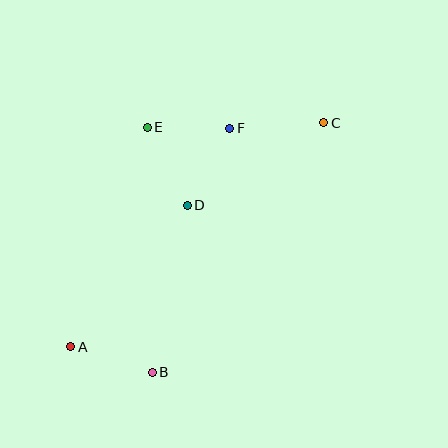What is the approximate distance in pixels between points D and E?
The distance between D and E is approximately 88 pixels.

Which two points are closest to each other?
Points E and F are closest to each other.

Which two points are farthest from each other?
Points A and C are farthest from each other.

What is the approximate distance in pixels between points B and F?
The distance between B and F is approximately 256 pixels.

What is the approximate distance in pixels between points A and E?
The distance between A and E is approximately 232 pixels.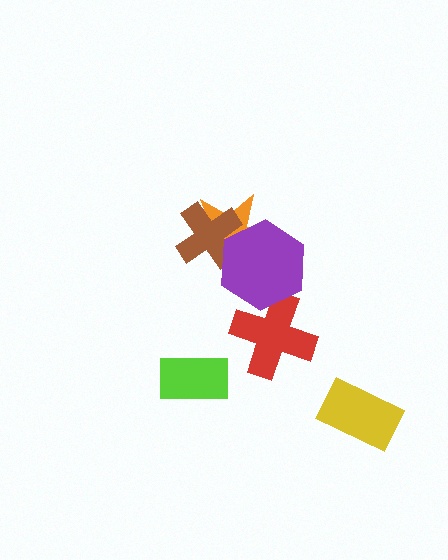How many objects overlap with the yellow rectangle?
0 objects overlap with the yellow rectangle.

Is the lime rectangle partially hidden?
No, no other shape covers it.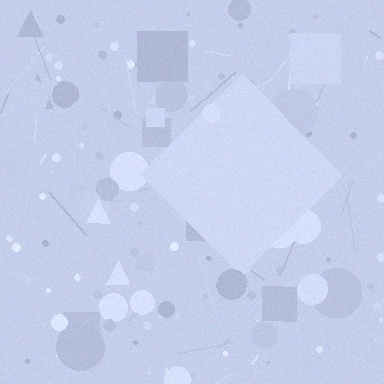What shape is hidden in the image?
A diamond is hidden in the image.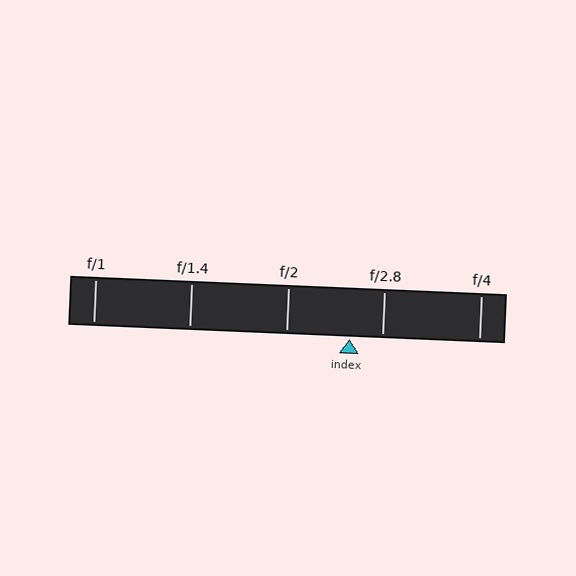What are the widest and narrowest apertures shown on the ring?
The widest aperture shown is f/1 and the narrowest is f/4.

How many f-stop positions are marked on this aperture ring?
There are 5 f-stop positions marked.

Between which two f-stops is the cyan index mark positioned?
The index mark is between f/2 and f/2.8.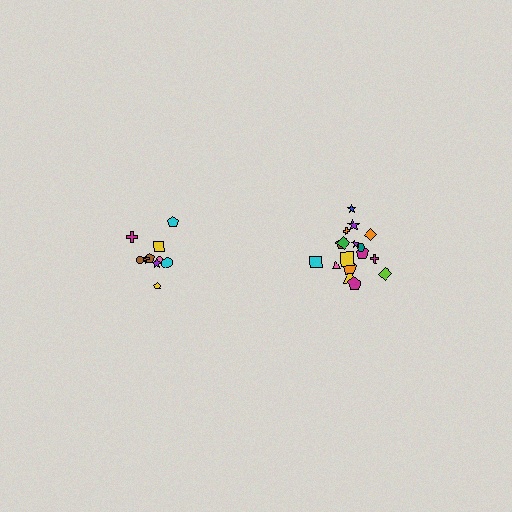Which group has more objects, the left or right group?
The right group.